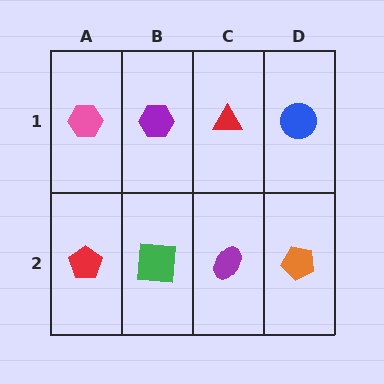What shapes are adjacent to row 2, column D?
A blue circle (row 1, column D), a purple ellipse (row 2, column C).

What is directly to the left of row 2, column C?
A green square.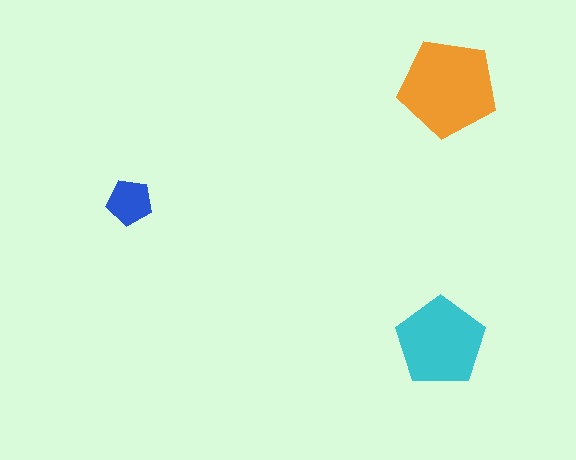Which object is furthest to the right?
The orange pentagon is rightmost.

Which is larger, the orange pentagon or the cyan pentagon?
The orange one.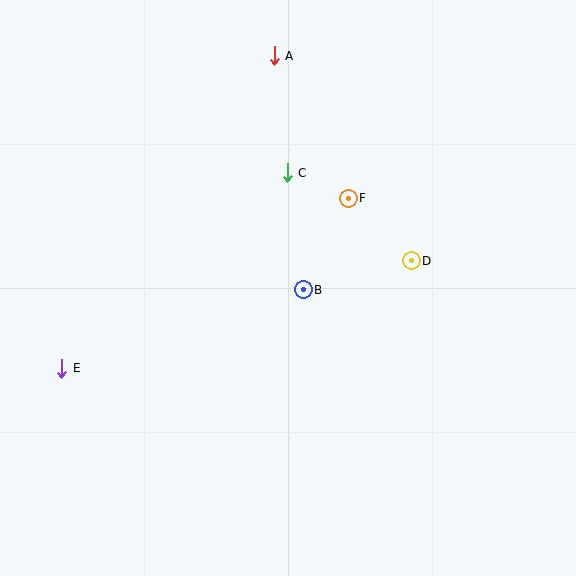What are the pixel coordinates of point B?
Point B is at (303, 290).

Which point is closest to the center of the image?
Point B at (303, 290) is closest to the center.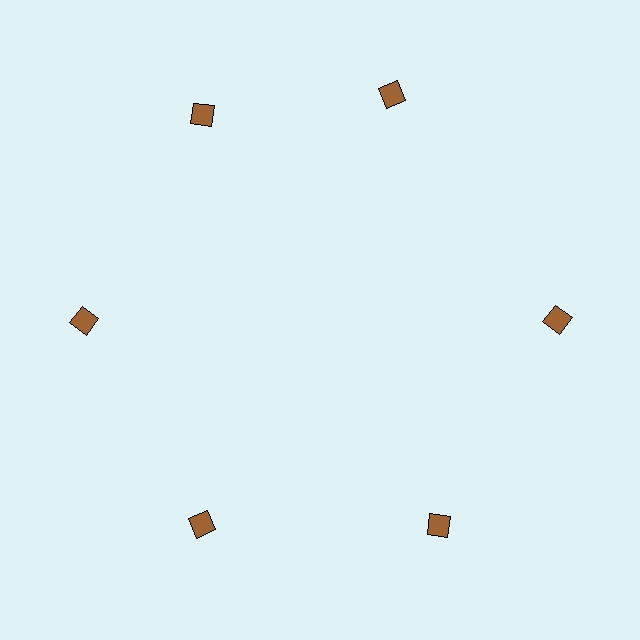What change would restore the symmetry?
The symmetry would be restored by rotating it back into even spacing with its neighbors so that all 6 squares sit at equal angles and equal distance from the center.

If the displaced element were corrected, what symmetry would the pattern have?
It would have 6-fold rotational symmetry — the pattern would map onto itself every 60 degrees.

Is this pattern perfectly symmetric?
No. The 6 brown squares are arranged in a ring, but one element near the 1 o'clock position is rotated out of alignment along the ring, breaking the 6-fold rotational symmetry.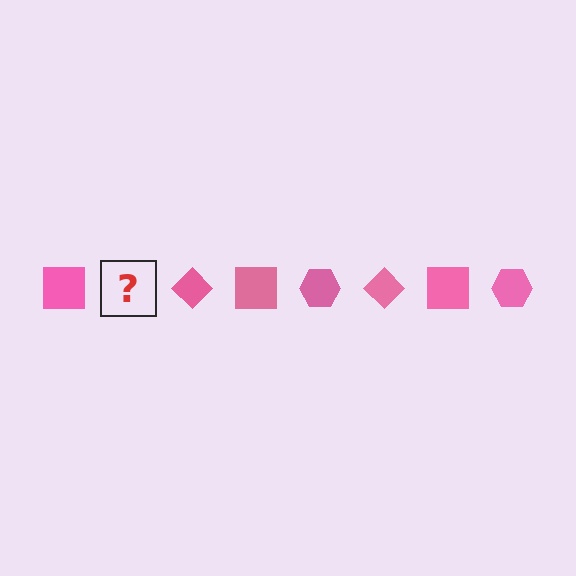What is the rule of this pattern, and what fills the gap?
The rule is that the pattern cycles through square, hexagon, diamond shapes in pink. The gap should be filled with a pink hexagon.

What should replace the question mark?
The question mark should be replaced with a pink hexagon.